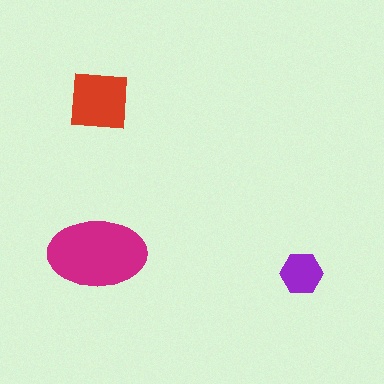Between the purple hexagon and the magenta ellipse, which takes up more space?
The magenta ellipse.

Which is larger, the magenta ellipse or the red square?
The magenta ellipse.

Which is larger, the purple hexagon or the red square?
The red square.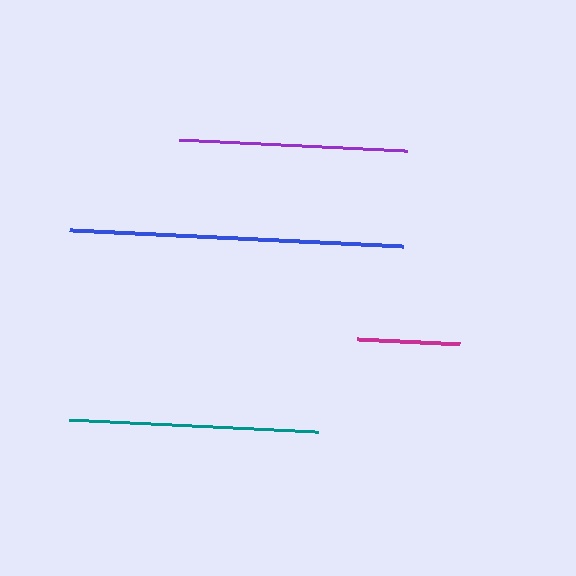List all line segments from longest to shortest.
From longest to shortest: blue, teal, purple, magenta.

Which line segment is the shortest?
The magenta line is the shortest at approximately 103 pixels.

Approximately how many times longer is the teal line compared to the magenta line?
The teal line is approximately 2.4 times the length of the magenta line.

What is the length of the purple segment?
The purple segment is approximately 228 pixels long.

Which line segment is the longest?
The blue line is the longest at approximately 334 pixels.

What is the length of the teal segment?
The teal segment is approximately 249 pixels long.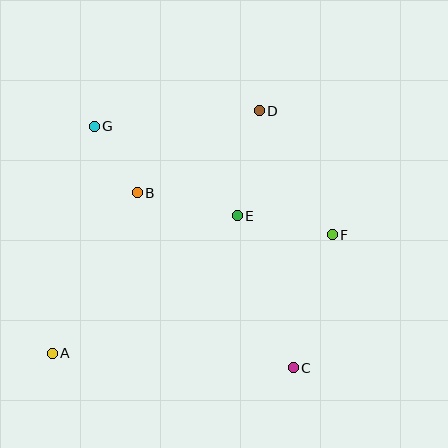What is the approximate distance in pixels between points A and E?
The distance between A and E is approximately 231 pixels.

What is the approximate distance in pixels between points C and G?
The distance between C and G is approximately 313 pixels.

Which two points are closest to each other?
Points B and G are closest to each other.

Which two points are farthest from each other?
Points A and D are farthest from each other.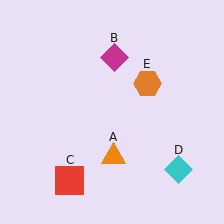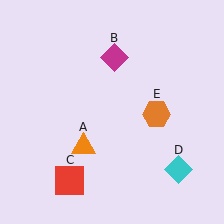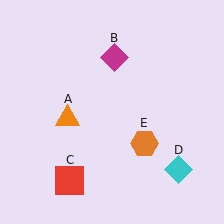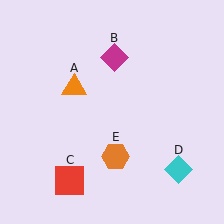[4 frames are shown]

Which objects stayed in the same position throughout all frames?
Magenta diamond (object B) and red square (object C) and cyan diamond (object D) remained stationary.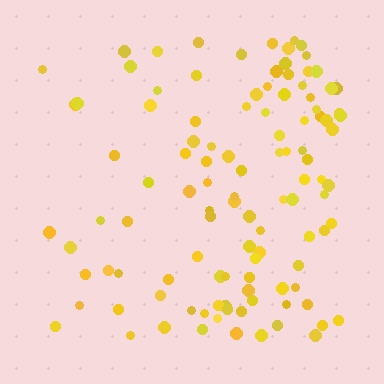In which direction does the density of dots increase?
From left to right, with the right side densest.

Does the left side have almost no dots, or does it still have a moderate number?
Still a moderate number, just noticeably fewer than the right.